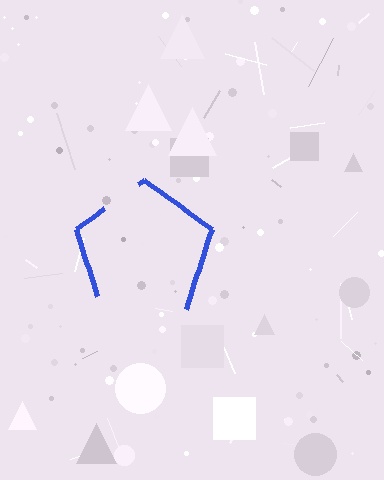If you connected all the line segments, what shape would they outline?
They would outline a pentagon.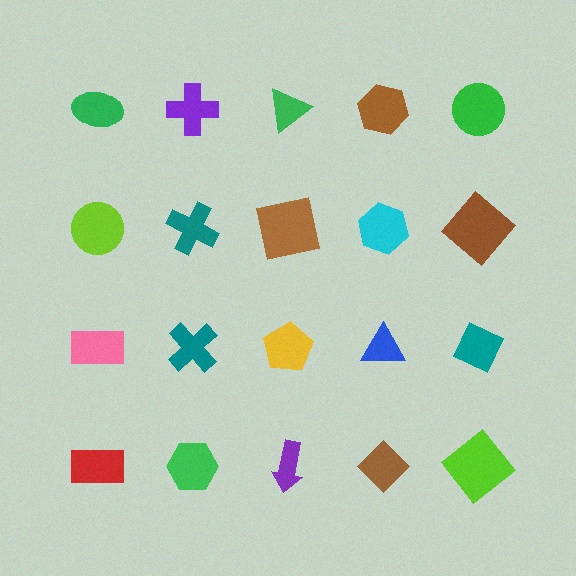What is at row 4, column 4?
A brown diamond.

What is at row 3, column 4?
A blue triangle.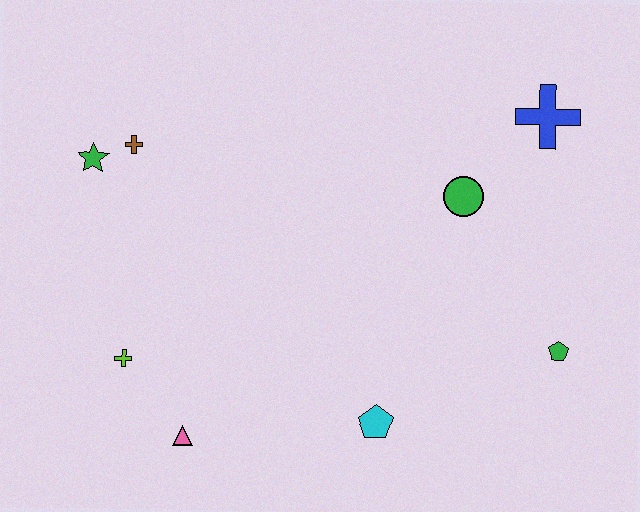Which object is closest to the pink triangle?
The lime cross is closest to the pink triangle.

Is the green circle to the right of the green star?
Yes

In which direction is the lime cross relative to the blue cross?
The lime cross is to the left of the blue cross.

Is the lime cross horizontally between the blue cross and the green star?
Yes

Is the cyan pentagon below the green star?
Yes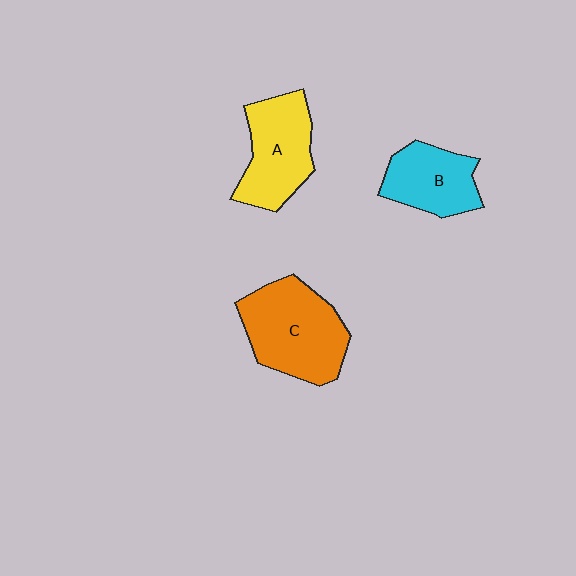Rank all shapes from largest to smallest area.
From largest to smallest: C (orange), A (yellow), B (cyan).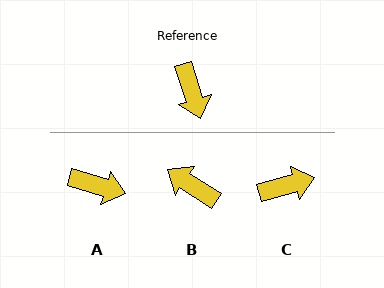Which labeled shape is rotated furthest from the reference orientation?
B, about 140 degrees away.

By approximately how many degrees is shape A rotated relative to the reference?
Approximately 56 degrees counter-clockwise.